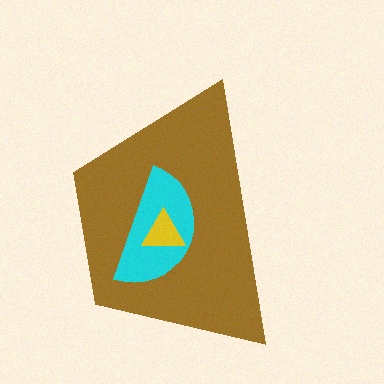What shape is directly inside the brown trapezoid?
The cyan semicircle.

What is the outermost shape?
The brown trapezoid.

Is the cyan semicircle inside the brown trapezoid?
Yes.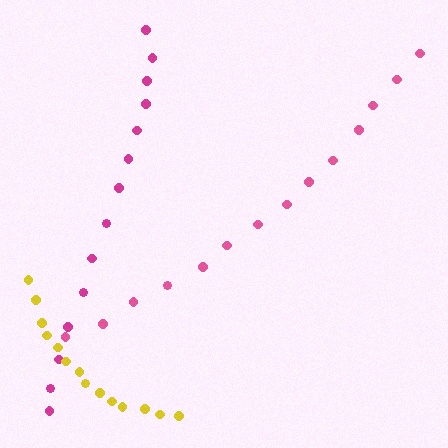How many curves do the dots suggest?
There are 3 distinct paths.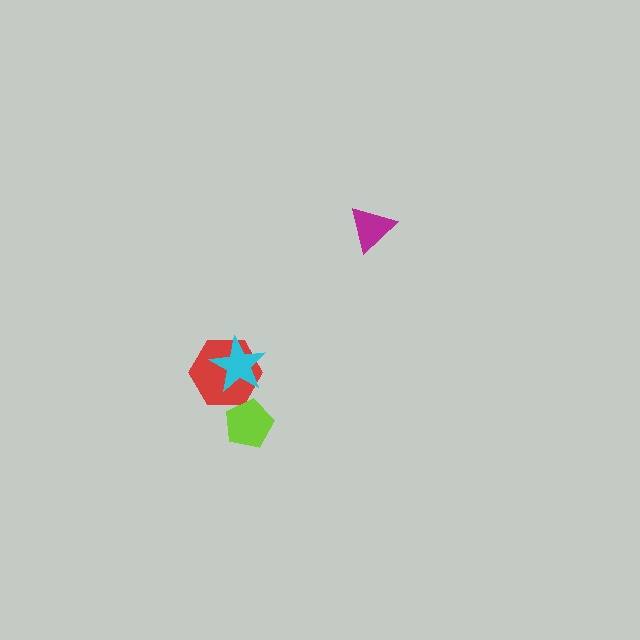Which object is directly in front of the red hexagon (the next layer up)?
The cyan star is directly in front of the red hexagon.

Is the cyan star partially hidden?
No, no other shape covers it.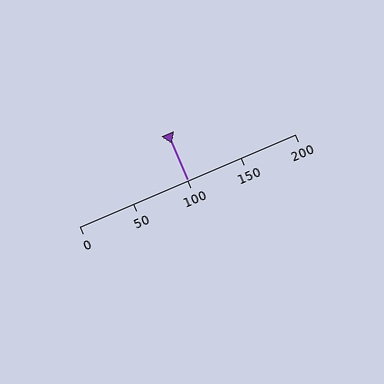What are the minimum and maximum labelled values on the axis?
The axis runs from 0 to 200.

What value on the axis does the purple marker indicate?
The marker indicates approximately 100.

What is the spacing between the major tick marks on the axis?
The major ticks are spaced 50 apart.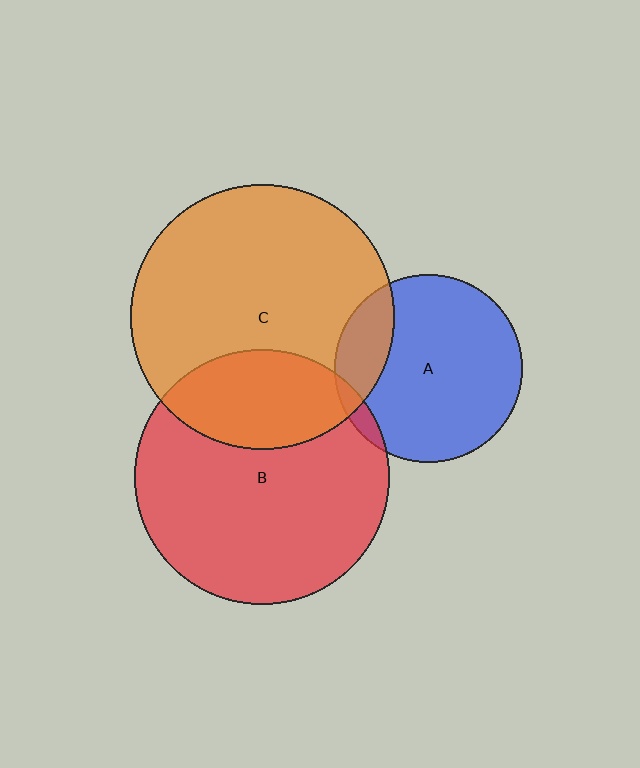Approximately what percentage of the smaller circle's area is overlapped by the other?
Approximately 30%.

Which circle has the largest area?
Circle C (orange).